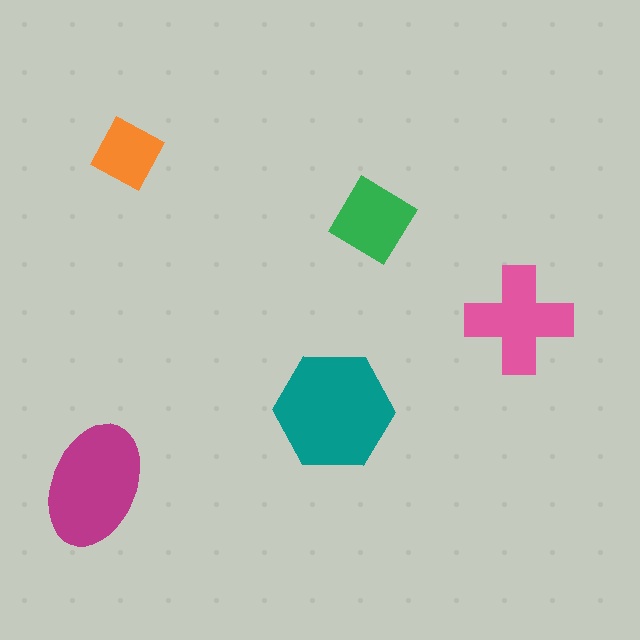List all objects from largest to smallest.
The teal hexagon, the magenta ellipse, the pink cross, the green diamond, the orange diamond.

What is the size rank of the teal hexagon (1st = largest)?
1st.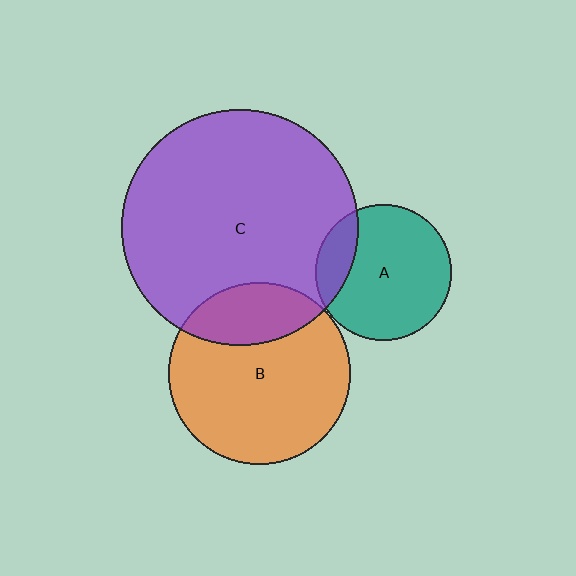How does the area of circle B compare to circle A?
Approximately 1.8 times.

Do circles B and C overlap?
Yes.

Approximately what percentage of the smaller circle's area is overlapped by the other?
Approximately 25%.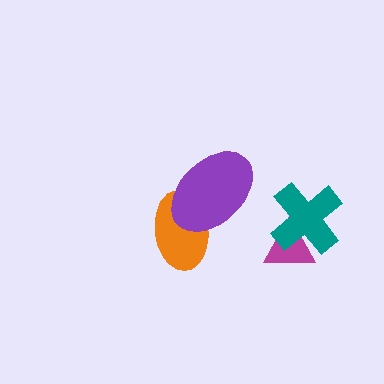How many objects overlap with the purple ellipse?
1 object overlaps with the purple ellipse.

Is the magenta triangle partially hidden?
Yes, it is partially covered by another shape.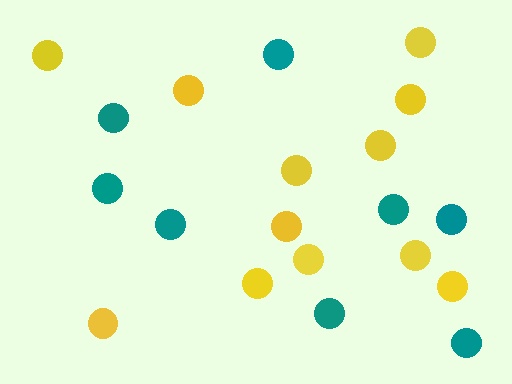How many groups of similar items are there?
There are 2 groups: one group of yellow circles (12) and one group of teal circles (8).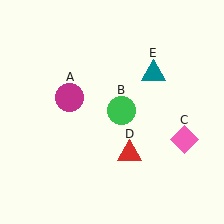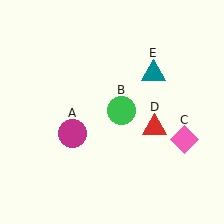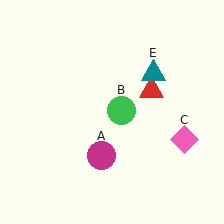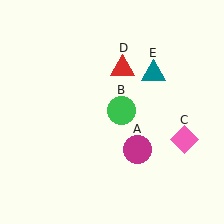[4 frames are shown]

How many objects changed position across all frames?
2 objects changed position: magenta circle (object A), red triangle (object D).